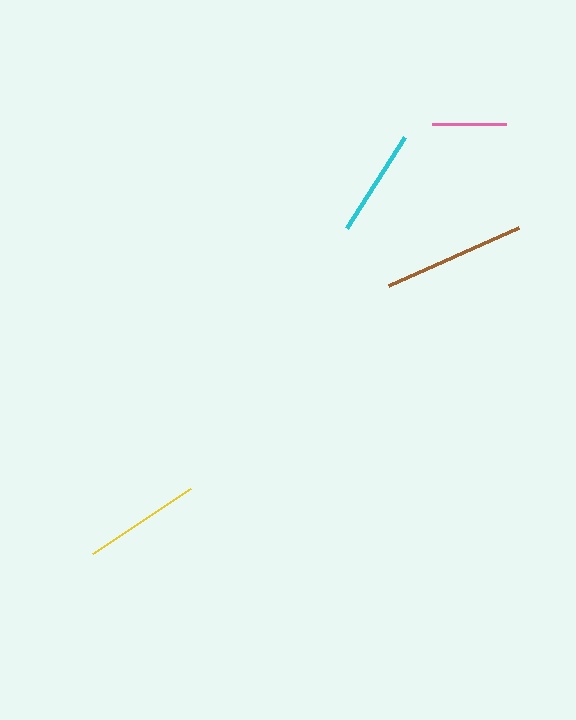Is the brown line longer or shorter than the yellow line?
The brown line is longer than the yellow line.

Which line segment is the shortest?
The pink line is the shortest at approximately 74 pixels.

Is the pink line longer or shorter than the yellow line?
The yellow line is longer than the pink line.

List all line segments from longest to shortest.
From longest to shortest: brown, yellow, cyan, pink.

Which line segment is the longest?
The brown line is the longest at approximately 142 pixels.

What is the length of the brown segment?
The brown segment is approximately 142 pixels long.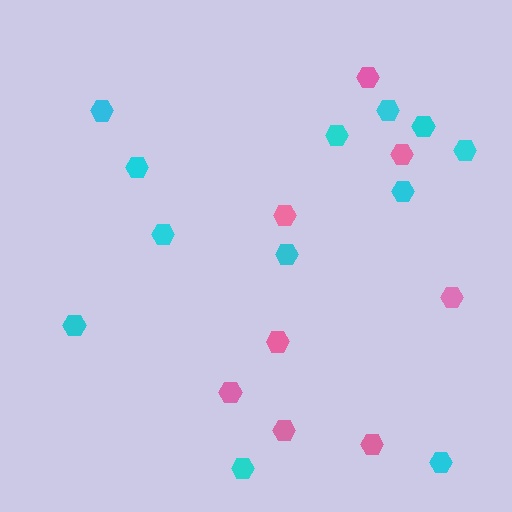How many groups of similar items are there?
There are 2 groups: one group of pink hexagons (8) and one group of cyan hexagons (12).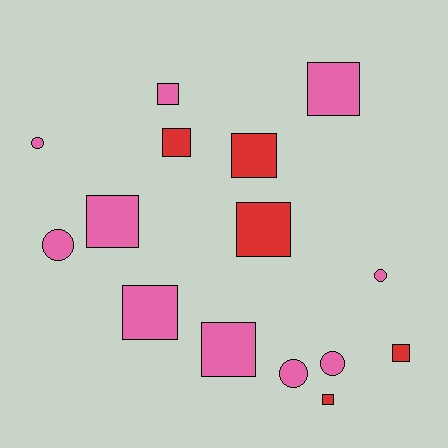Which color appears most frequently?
Pink, with 10 objects.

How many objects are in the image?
There are 15 objects.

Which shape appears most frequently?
Square, with 10 objects.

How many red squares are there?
There are 5 red squares.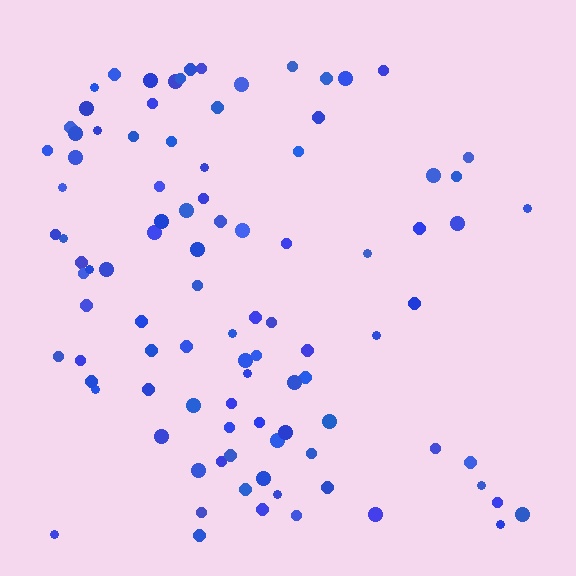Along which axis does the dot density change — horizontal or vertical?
Horizontal.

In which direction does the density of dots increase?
From right to left, with the left side densest.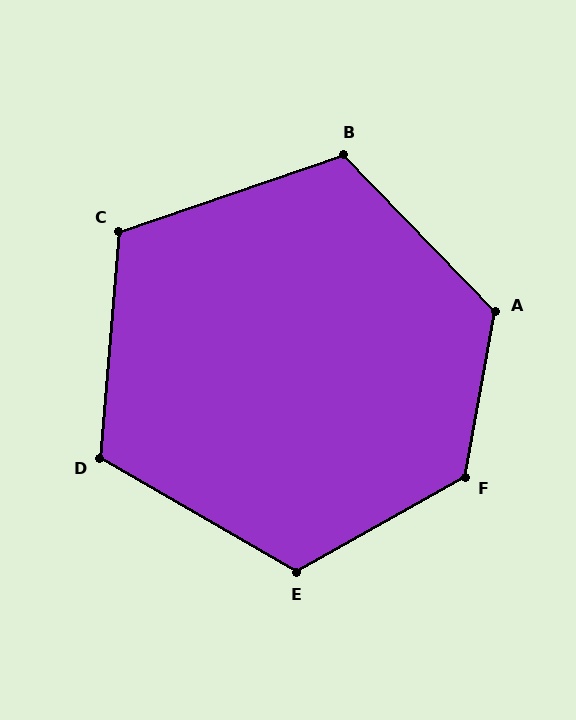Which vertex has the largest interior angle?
F, at approximately 130 degrees.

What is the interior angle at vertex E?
Approximately 121 degrees (obtuse).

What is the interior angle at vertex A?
Approximately 126 degrees (obtuse).